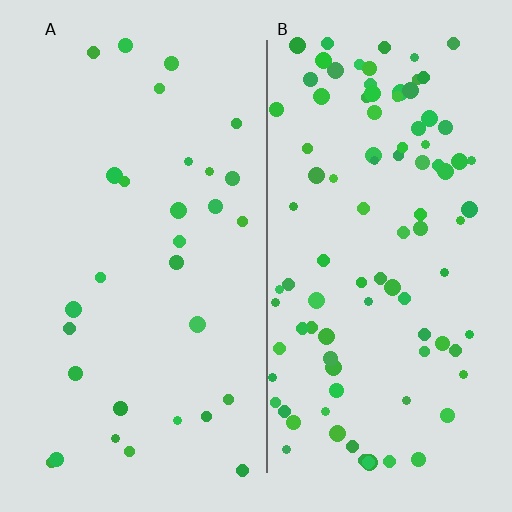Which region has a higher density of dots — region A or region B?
B (the right).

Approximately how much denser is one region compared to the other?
Approximately 3.2× — region B over region A.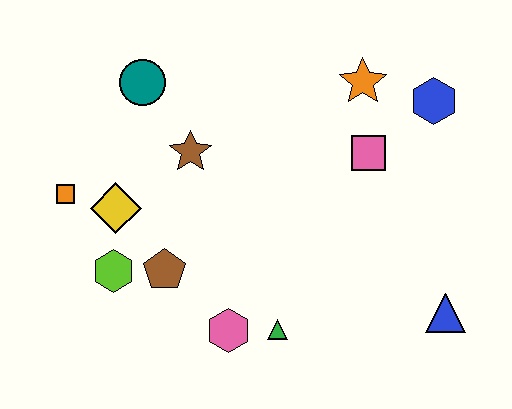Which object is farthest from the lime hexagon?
The blue hexagon is farthest from the lime hexagon.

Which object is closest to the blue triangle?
The green triangle is closest to the blue triangle.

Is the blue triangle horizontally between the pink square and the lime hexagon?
No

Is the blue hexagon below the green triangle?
No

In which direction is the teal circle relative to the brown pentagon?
The teal circle is above the brown pentagon.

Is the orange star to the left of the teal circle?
No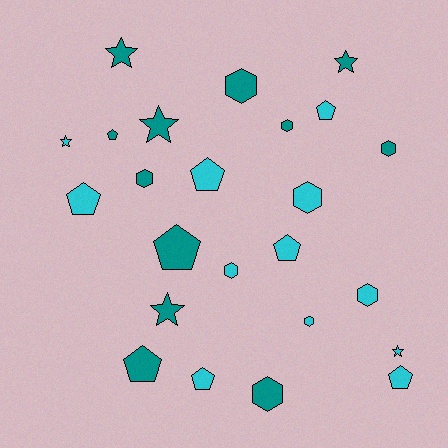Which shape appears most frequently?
Pentagon, with 9 objects.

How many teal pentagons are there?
There are 3 teal pentagons.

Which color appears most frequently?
Cyan, with 12 objects.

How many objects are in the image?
There are 24 objects.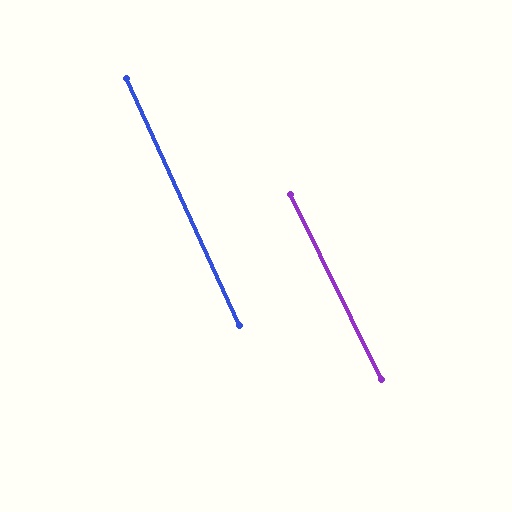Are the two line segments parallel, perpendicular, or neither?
Parallel — their directions differ by only 1.6°.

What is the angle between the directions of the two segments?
Approximately 2 degrees.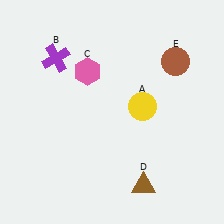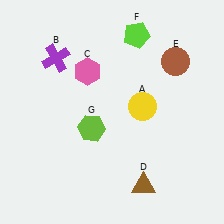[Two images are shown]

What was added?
A lime pentagon (F), a lime hexagon (G) were added in Image 2.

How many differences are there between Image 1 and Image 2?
There are 2 differences between the two images.